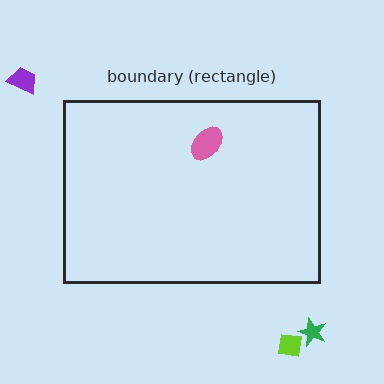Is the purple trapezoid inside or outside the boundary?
Outside.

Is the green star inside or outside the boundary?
Outside.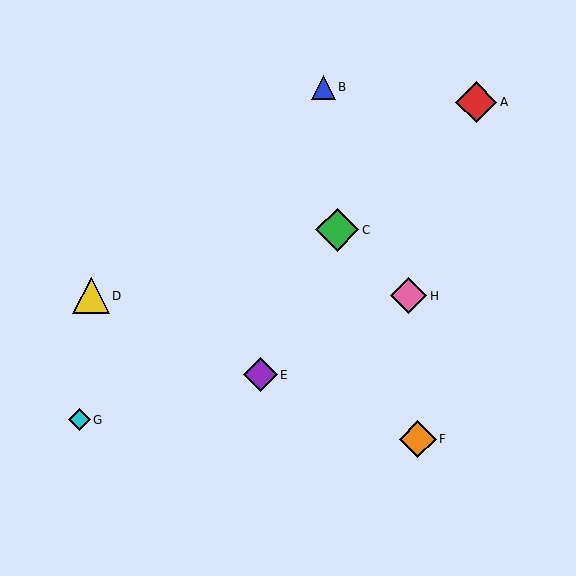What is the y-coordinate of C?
Object C is at y≈230.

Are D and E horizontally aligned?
No, D is at y≈296 and E is at y≈375.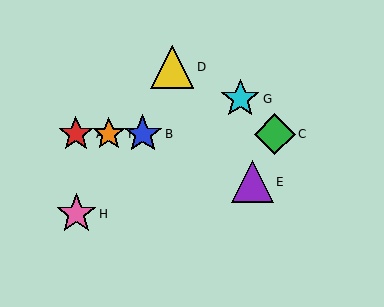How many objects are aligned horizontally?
4 objects (A, B, C, F) are aligned horizontally.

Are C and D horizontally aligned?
No, C is at y≈134 and D is at y≈67.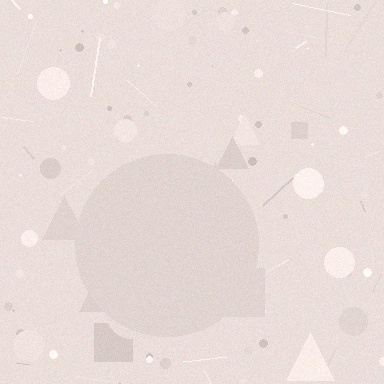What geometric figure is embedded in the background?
A circle is embedded in the background.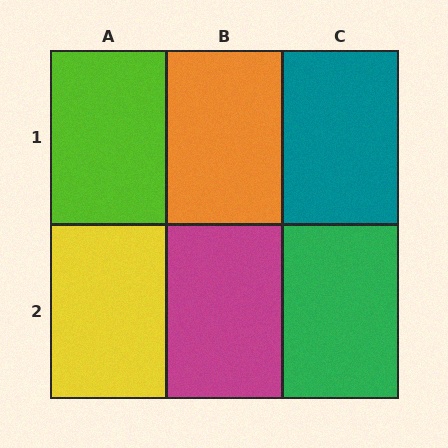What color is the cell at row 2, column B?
Magenta.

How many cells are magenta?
1 cell is magenta.